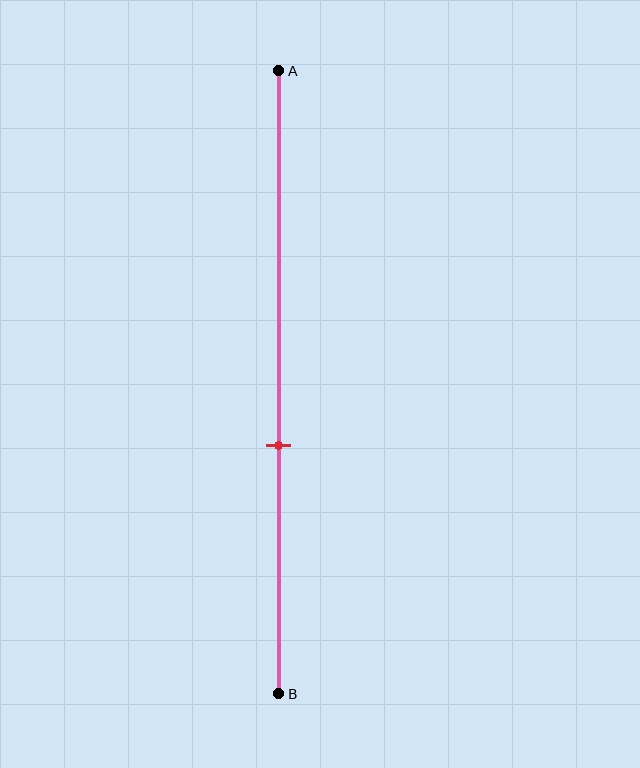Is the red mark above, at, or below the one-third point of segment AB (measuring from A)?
The red mark is below the one-third point of segment AB.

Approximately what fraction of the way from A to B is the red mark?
The red mark is approximately 60% of the way from A to B.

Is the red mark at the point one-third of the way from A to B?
No, the mark is at about 60% from A, not at the 33% one-third point.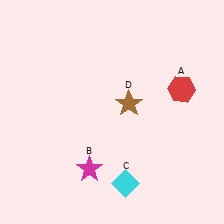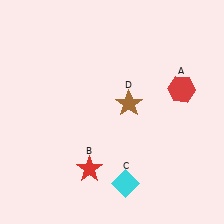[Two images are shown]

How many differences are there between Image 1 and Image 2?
There is 1 difference between the two images.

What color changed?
The star (B) changed from magenta in Image 1 to red in Image 2.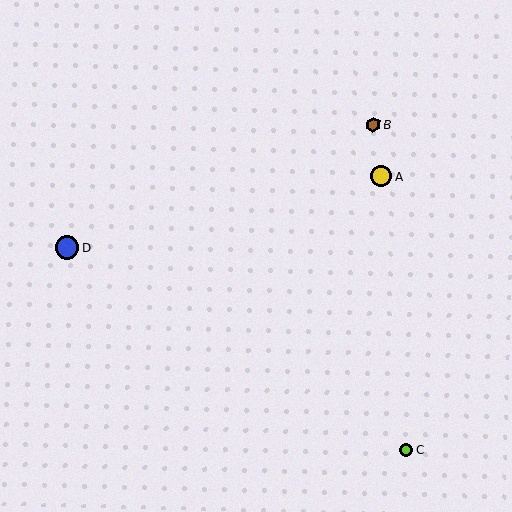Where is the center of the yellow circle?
The center of the yellow circle is at (381, 176).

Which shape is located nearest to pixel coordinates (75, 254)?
The blue circle (labeled D) at (67, 247) is nearest to that location.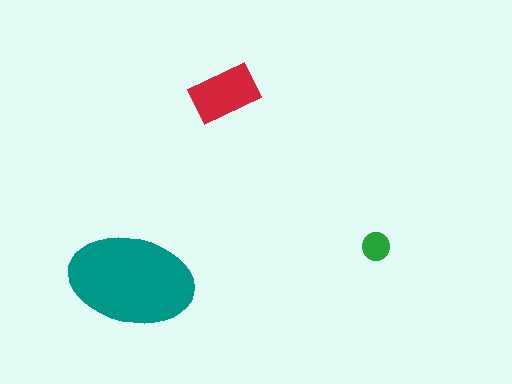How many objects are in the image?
There are 3 objects in the image.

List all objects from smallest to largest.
The green circle, the red rectangle, the teal ellipse.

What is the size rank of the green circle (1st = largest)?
3rd.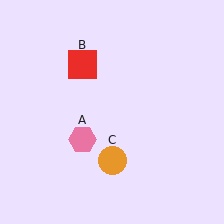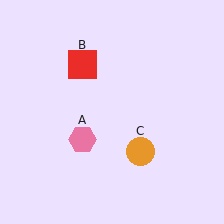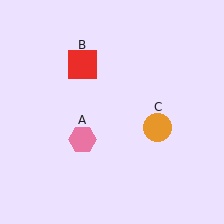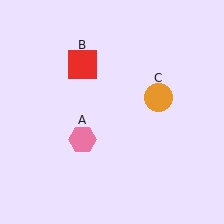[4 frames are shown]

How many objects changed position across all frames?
1 object changed position: orange circle (object C).